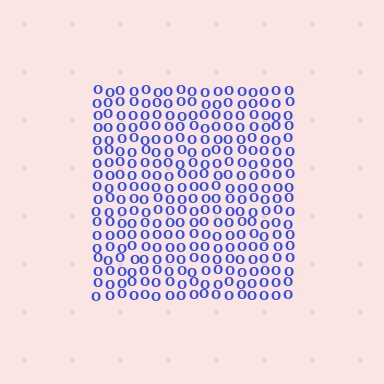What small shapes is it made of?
It is made of small letter O's.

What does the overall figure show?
The overall figure shows a square.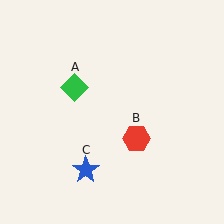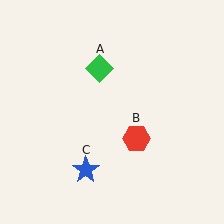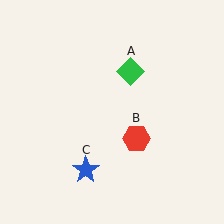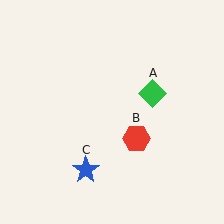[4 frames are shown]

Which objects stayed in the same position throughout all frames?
Red hexagon (object B) and blue star (object C) remained stationary.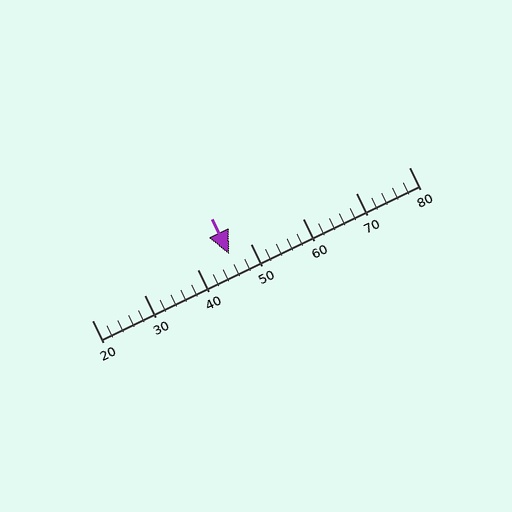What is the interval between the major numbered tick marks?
The major tick marks are spaced 10 units apart.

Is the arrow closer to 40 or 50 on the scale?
The arrow is closer to 50.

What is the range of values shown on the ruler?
The ruler shows values from 20 to 80.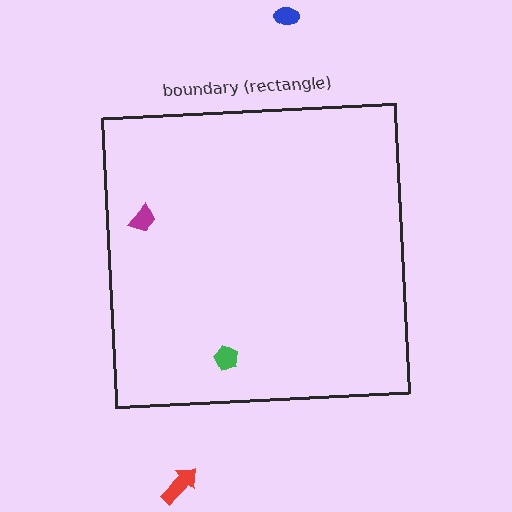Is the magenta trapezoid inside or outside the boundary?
Inside.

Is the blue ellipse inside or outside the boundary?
Outside.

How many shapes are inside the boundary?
2 inside, 2 outside.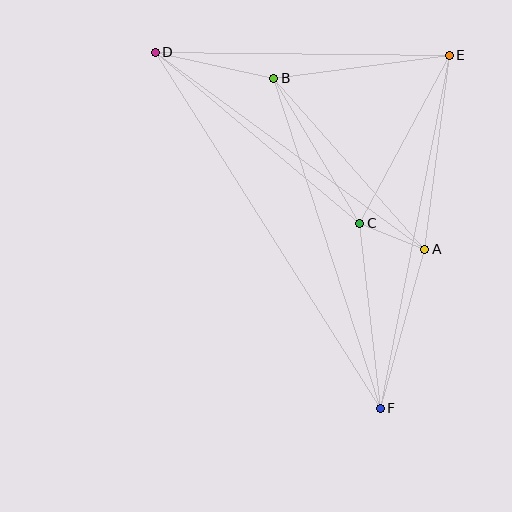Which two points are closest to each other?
Points A and C are closest to each other.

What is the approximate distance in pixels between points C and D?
The distance between C and D is approximately 267 pixels.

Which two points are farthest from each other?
Points D and F are farthest from each other.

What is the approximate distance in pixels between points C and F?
The distance between C and F is approximately 186 pixels.